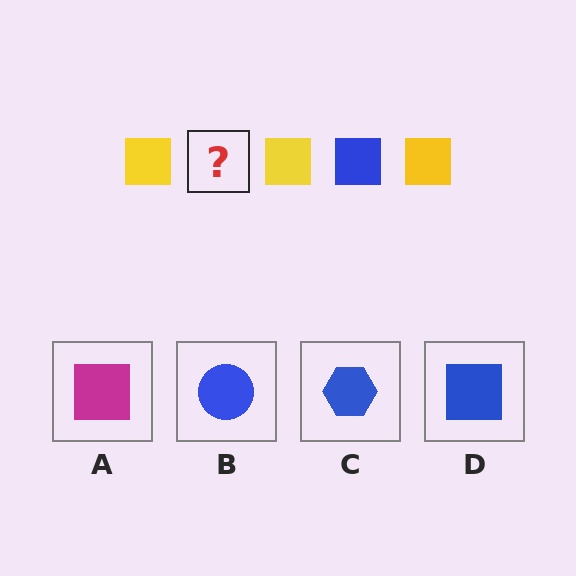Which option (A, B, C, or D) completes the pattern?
D.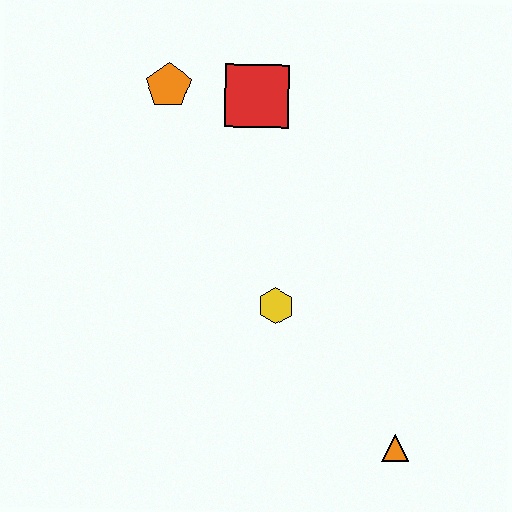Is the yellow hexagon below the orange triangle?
No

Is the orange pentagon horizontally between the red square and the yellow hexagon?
No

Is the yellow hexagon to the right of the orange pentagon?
Yes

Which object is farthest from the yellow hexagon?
The orange pentagon is farthest from the yellow hexagon.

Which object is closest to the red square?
The orange pentagon is closest to the red square.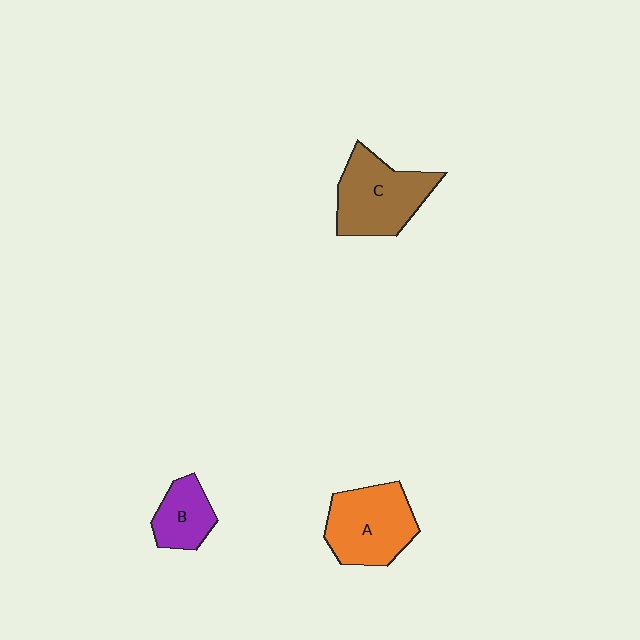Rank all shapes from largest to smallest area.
From largest to smallest: C (brown), A (orange), B (purple).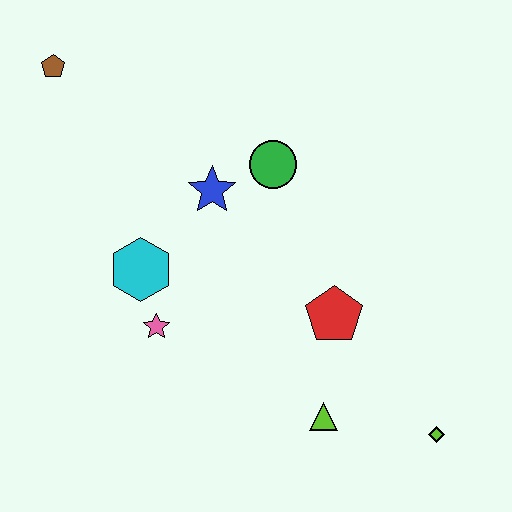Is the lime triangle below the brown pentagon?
Yes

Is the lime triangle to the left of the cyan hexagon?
No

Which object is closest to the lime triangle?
The red pentagon is closest to the lime triangle.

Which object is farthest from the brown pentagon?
The lime diamond is farthest from the brown pentagon.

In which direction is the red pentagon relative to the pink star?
The red pentagon is to the right of the pink star.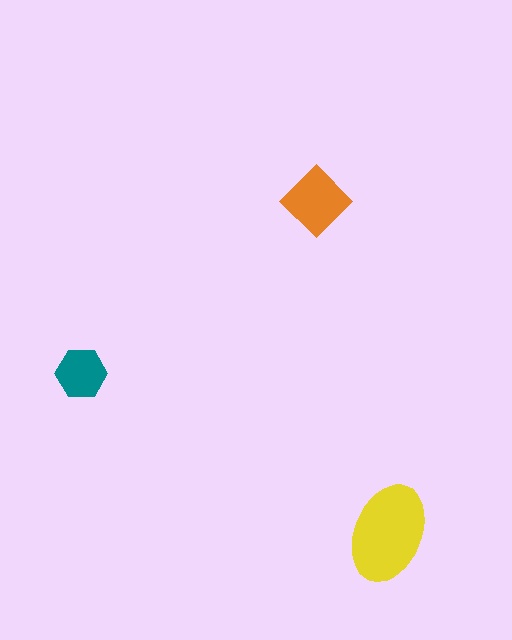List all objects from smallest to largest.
The teal hexagon, the orange diamond, the yellow ellipse.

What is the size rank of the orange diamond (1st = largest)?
2nd.